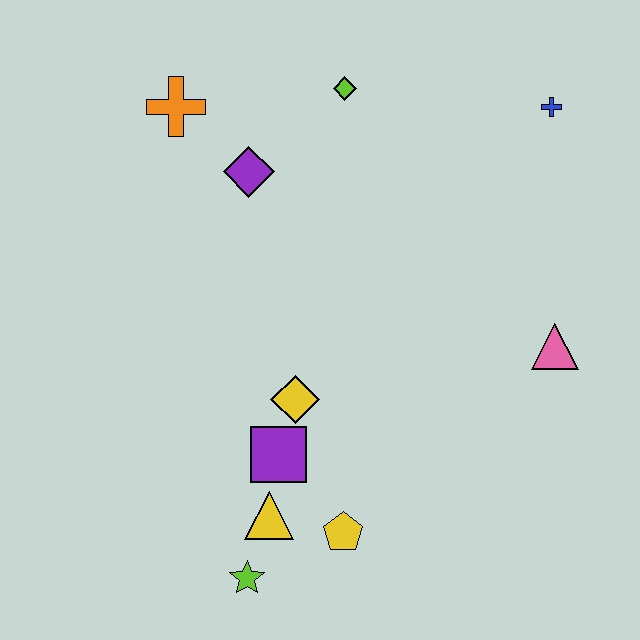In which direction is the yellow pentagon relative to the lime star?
The yellow pentagon is to the right of the lime star.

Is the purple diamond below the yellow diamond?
No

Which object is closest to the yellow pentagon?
The yellow triangle is closest to the yellow pentagon.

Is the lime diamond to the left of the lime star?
No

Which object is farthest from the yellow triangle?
The blue cross is farthest from the yellow triangle.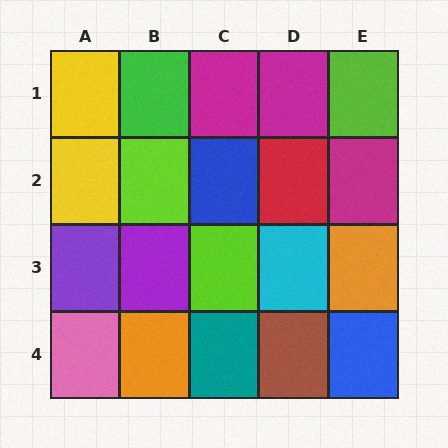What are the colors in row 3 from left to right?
Purple, purple, lime, cyan, orange.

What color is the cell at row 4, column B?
Orange.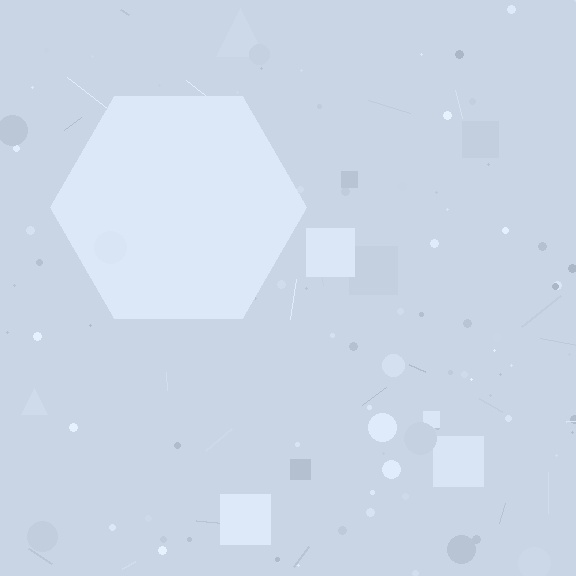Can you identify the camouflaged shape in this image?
The camouflaged shape is a hexagon.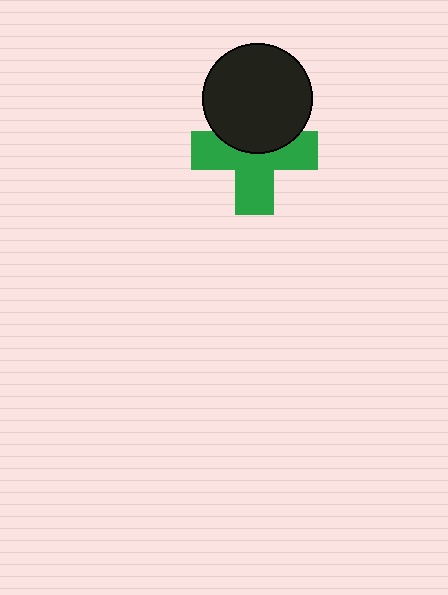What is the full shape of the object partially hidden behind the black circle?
The partially hidden object is a green cross.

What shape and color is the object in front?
The object in front is a black circle.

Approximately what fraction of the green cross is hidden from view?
Roughly 37% of the green cross is hidden behind the black circle.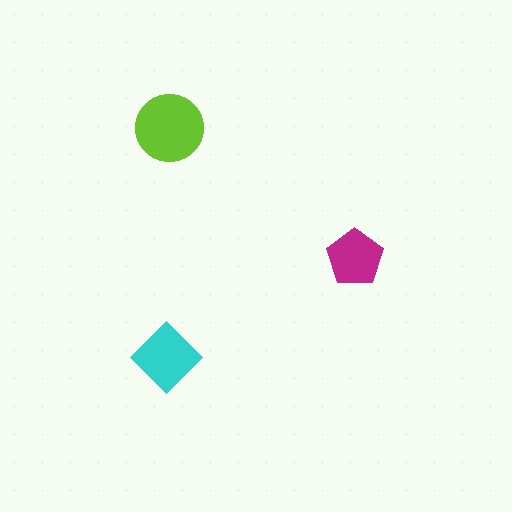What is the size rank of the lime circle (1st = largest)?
1st.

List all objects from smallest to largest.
The magenta pentagon, the cyan diamond, the lime circle.